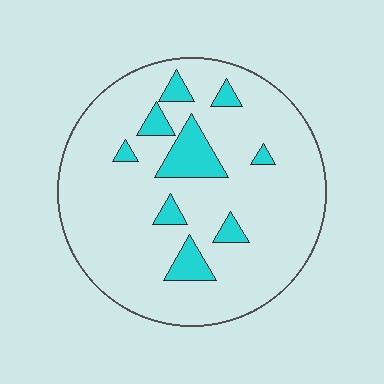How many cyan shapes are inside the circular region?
9.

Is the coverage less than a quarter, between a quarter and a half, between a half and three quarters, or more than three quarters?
Less than a quarter.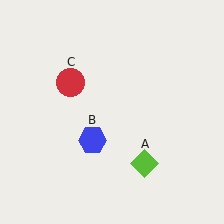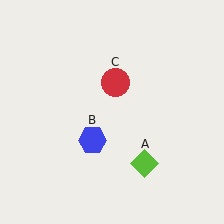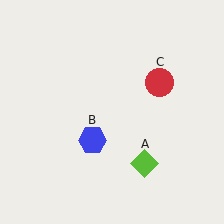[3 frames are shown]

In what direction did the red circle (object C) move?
The red circle (object C) moved right.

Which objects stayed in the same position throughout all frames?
Lime diamond (object A) and blue hexagon (object B) remained stationary.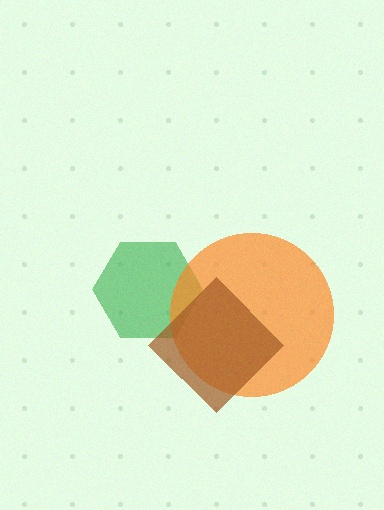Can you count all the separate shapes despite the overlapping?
Yes, there are 3 separate shapes.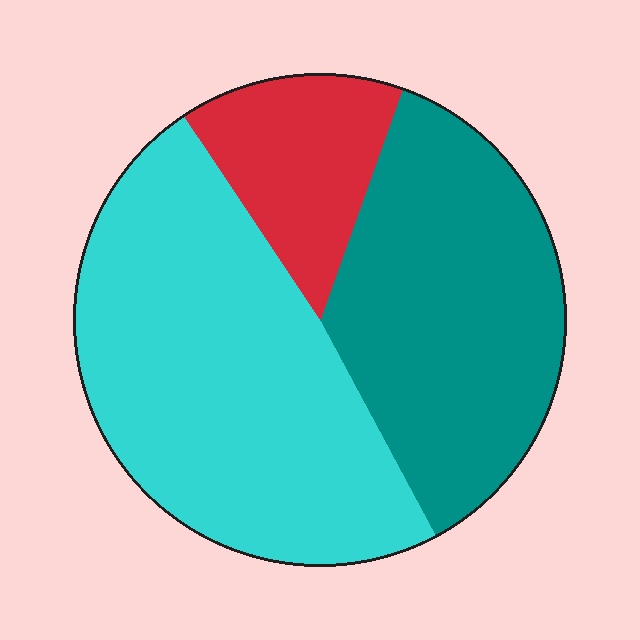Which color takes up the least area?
Red, at roughly 15%.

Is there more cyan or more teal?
Cyan.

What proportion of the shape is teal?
Teal covers around 35% of the shape.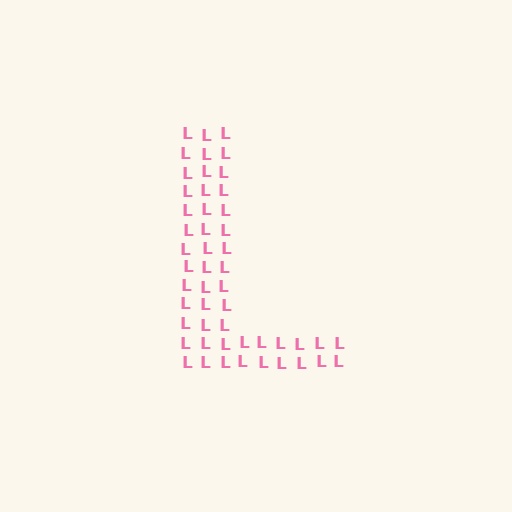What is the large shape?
The large shape is the letter L.